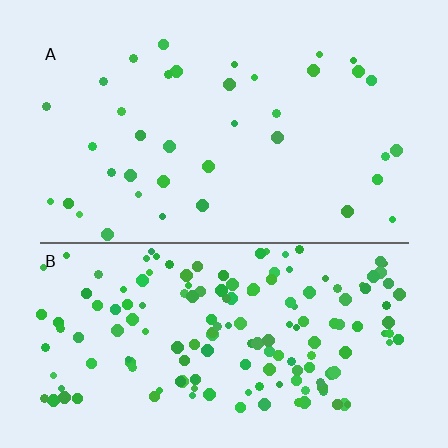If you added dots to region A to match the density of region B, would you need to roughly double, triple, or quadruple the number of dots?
Approximately quadruple.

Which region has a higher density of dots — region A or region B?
B (the bottom).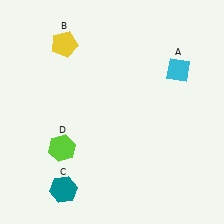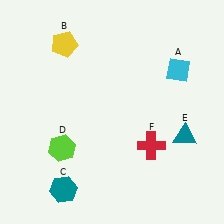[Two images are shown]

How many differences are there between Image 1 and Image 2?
There are 2 differences between the two images.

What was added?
A teal triangle (E), a red cross (F) were added in Image 2.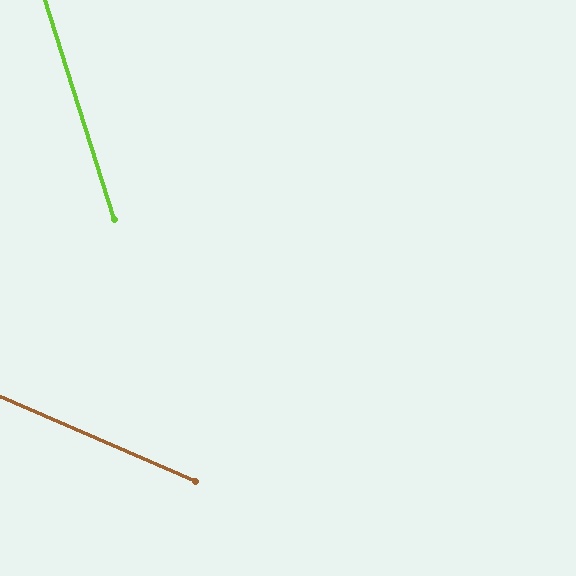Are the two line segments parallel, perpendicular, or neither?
Neither parallel nor perpendicular — they differ by about 49°.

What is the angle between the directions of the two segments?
Approximately 49 degrees.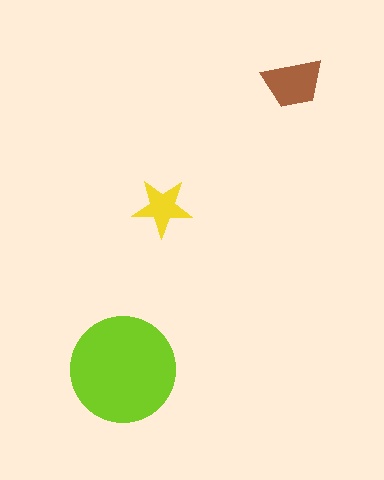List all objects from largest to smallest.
The lime circle, the brown trapezoid, the yellow star.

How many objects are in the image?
There are 3 objects in the image.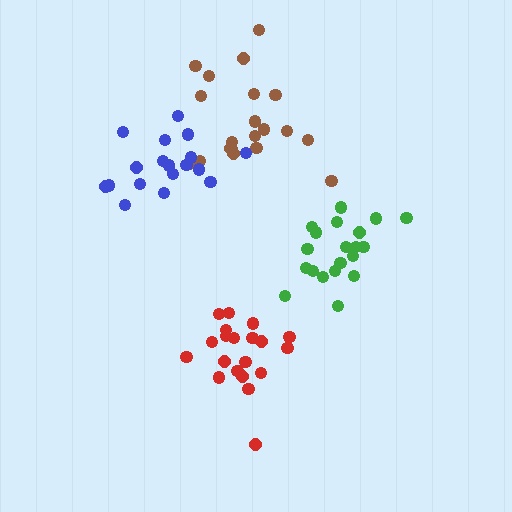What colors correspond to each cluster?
The clusters are colored: brown, green, red, blue.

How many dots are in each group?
Group 1: 20 dots, Group 2: 20 dots, Group 3: 20 dots, Group 4: 18 dots (78 total).